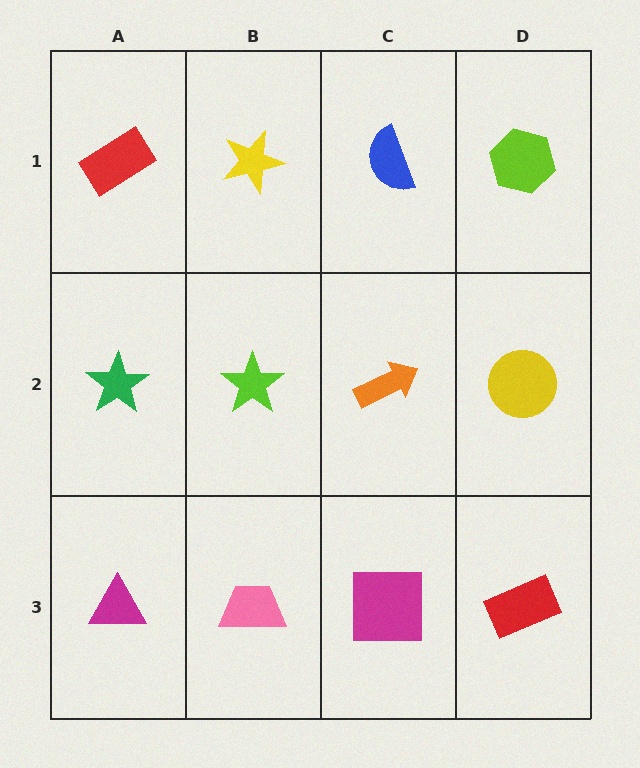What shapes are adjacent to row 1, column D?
A yellow circle (row 2, column D), a blue semicircle (row 1, column C).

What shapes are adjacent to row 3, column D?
A yellow circle (row 2, column D), a magenta square (row 3, column C).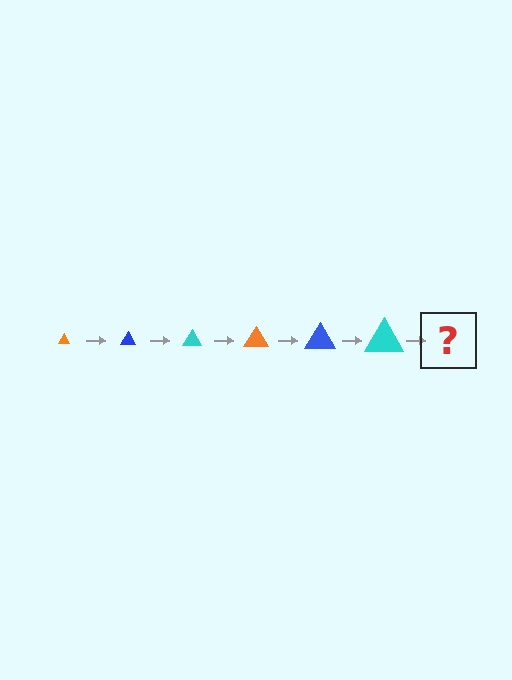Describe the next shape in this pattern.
It should be an orange triangle, larger than the previous one.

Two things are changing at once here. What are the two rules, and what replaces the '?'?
The two rules are that the triangle grows larger each step and the color cycles through orange, blue, and cyan. The '?' should be an orange triangle, larger than the previous one.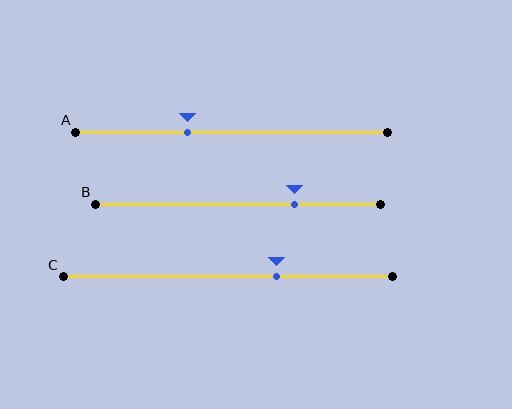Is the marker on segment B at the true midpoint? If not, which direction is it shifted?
No, the marker on segment B is shifted to the right by about 20% of the segment length.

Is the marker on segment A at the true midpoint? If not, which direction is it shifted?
No, the marker on segment A is shifted to the left by about 14% of the segment length.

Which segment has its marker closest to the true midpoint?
Segment A has its marker closest to the true midpoint.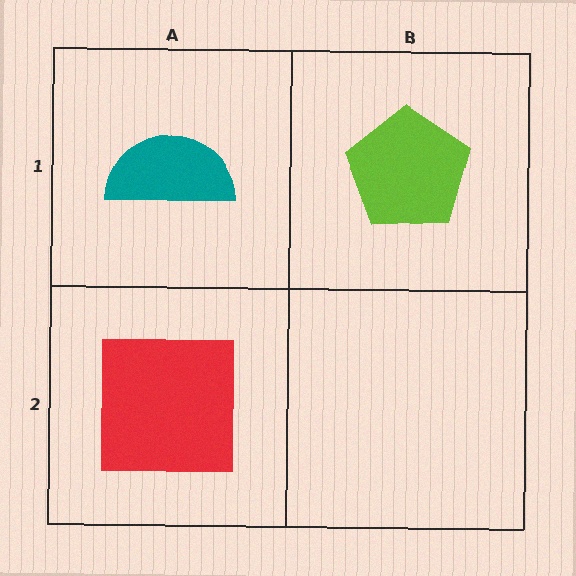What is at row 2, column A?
A red square.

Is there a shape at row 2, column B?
No, that cell is empty.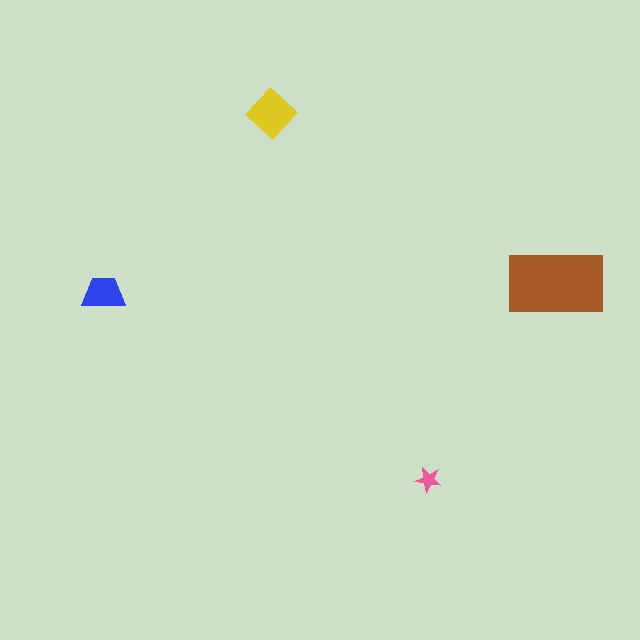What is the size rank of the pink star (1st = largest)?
4th.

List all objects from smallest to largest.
The pink star, the blue trapezoid, the yellow diamond, the brown rectangle.